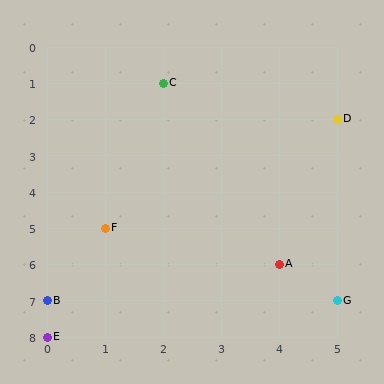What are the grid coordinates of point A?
Point A is at grid coordinates (4, 6).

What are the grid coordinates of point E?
Point E is at grid coordinates (0, 8).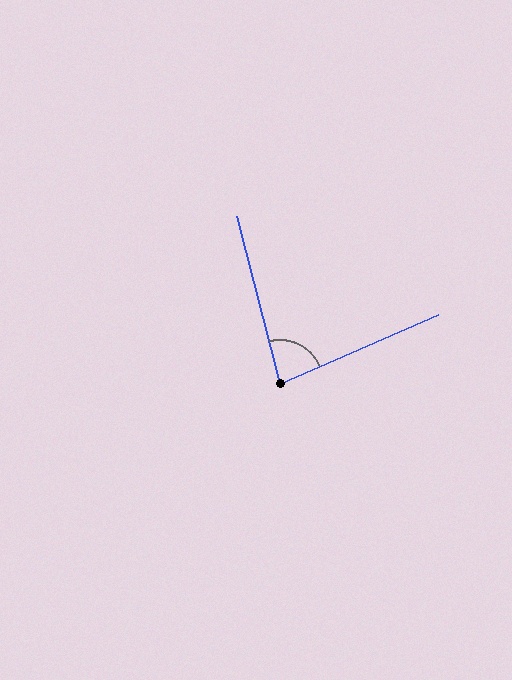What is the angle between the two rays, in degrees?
Approximately 81 degrees.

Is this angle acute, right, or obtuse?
It is acute.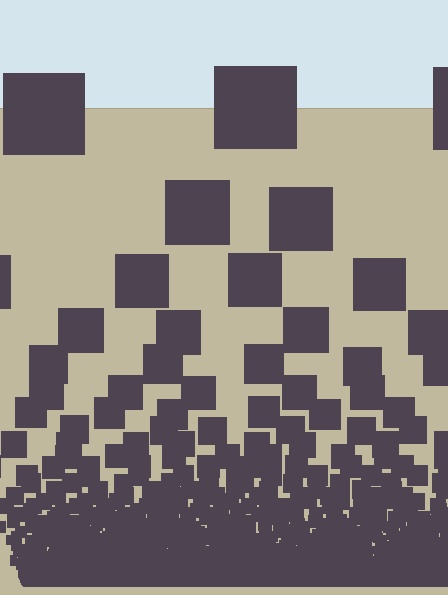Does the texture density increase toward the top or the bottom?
Density increases toward the bottom.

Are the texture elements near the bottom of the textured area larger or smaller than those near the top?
Smaller. The gradient is inverted — elements near the bottom are smaller and denser.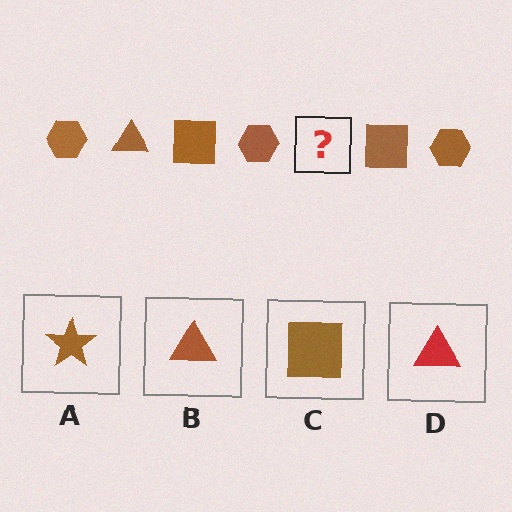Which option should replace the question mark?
Option B.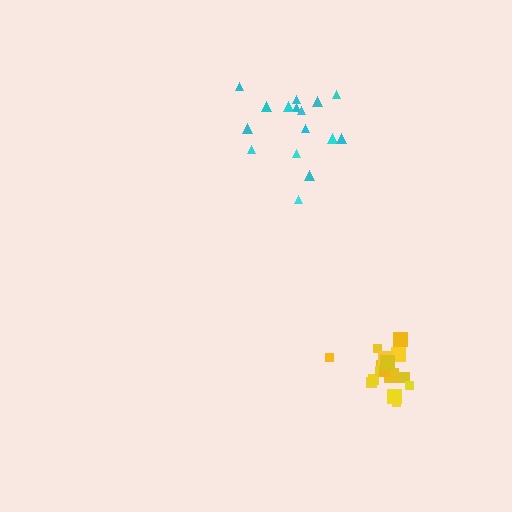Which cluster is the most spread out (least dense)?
Cyan.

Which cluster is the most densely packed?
Yellow.